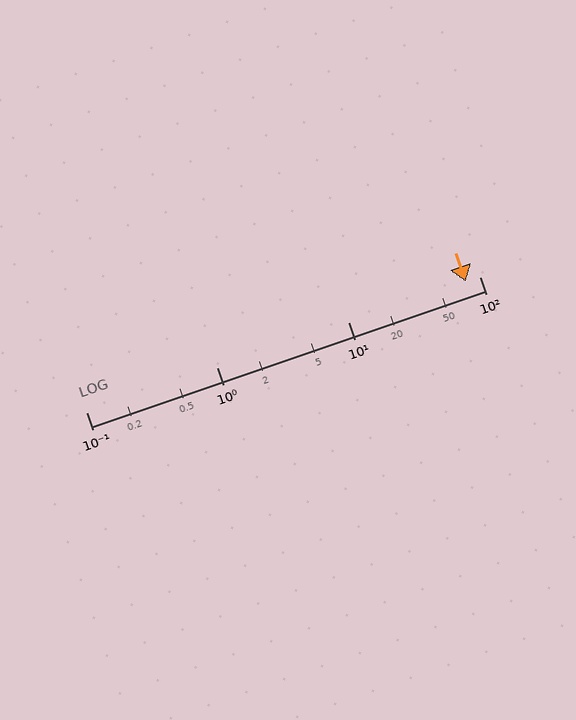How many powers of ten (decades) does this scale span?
The scale spans 3 decades, from 0.1 to 100.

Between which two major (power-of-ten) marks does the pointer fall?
The pointer is between 10 and 100.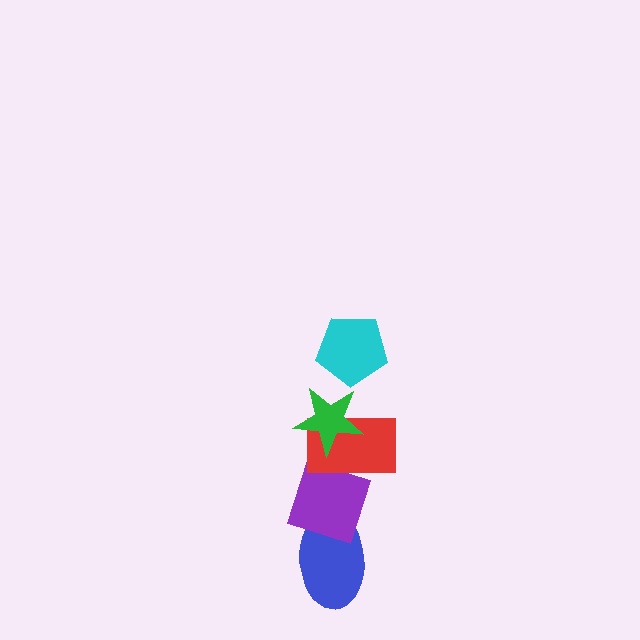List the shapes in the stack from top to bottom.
From top to bottom: the cyan pentagon, the green star, the red rectangle, the purple diamond, the blue ellipse.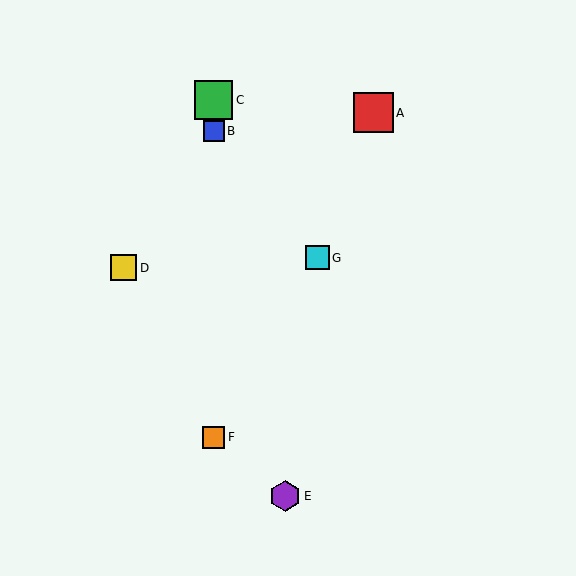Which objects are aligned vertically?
Objects B, C, F are aligned vertically.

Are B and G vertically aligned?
No, B is at x≈214 and G is at x≈317.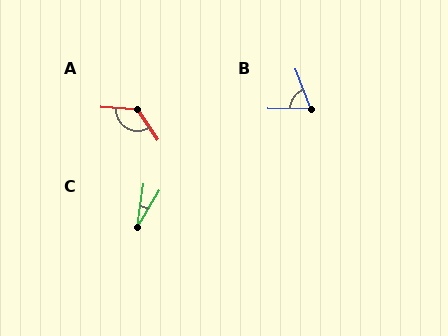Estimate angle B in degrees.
Approximately 68 degrees.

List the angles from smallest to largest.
C (22°), B (68°), A (128°).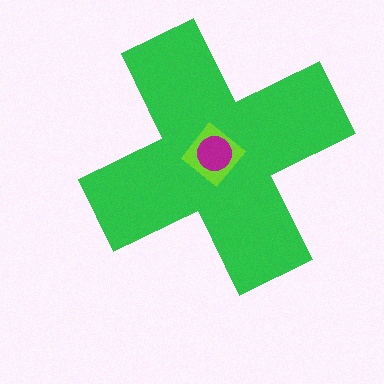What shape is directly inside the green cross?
The lime diamond.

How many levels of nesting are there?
3.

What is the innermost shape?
The magenta circle.